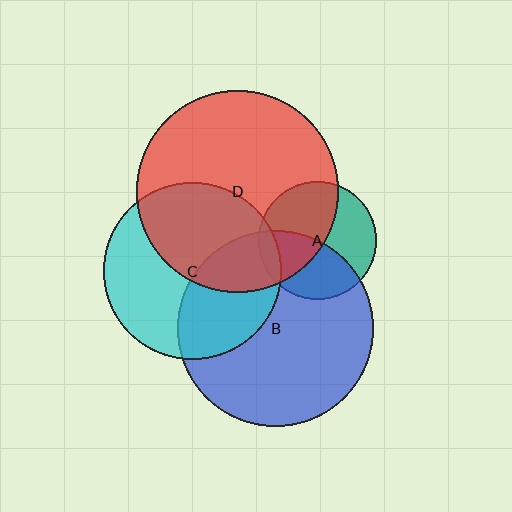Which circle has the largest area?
Circle D (red).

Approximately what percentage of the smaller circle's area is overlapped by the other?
Approximately 45%.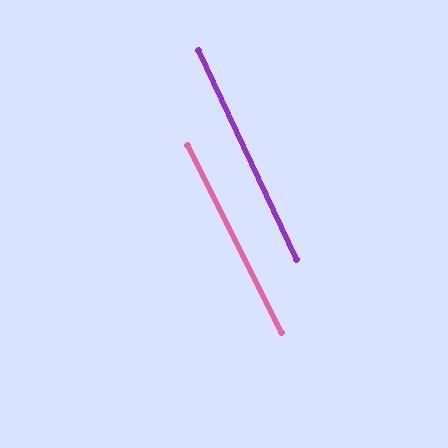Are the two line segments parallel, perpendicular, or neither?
Parallel — their directions differ by only 1.5°.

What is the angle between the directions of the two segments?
Approximately 2 degrees.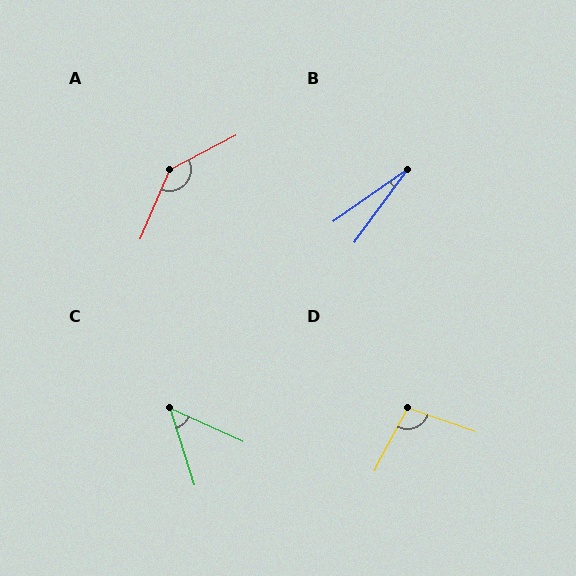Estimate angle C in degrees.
Approximately 48 degrees.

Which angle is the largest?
A, at approximately 141 degrees.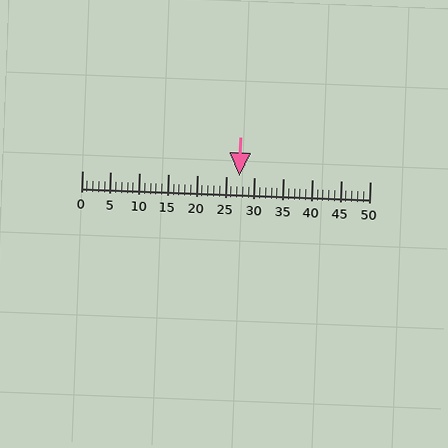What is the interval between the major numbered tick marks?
The major tick marks are spaced 5 units apart.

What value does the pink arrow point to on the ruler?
The pink arrow points to approximately 27.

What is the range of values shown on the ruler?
The ruler shows values from 0 to 50.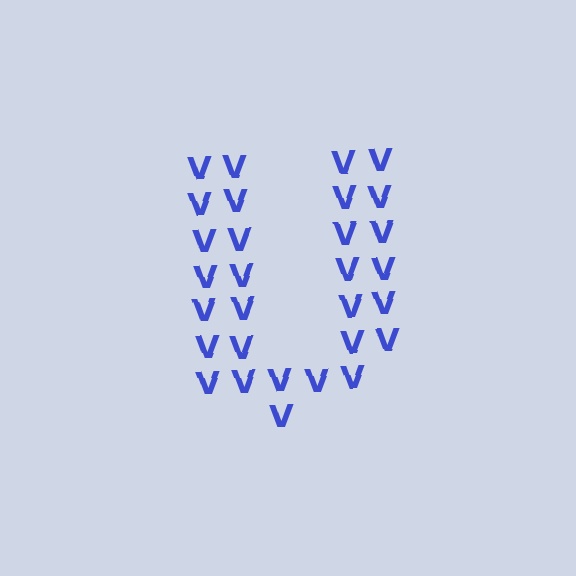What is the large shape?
The large shape is the letter U.